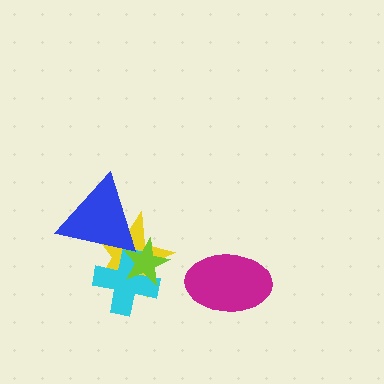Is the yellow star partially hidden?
Yes, it is partially covered by another shape.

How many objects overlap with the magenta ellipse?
0 objects overlap with the magenta ellipse.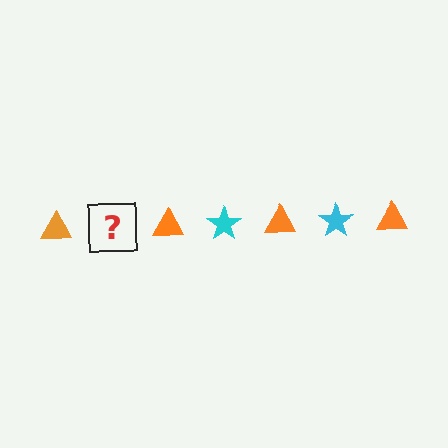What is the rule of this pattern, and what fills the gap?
The rule is that the pattern alternates between orange triangle and cyan star. The gap should be filled with a cyan star.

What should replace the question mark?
The question mark should be replaced with a cyan star.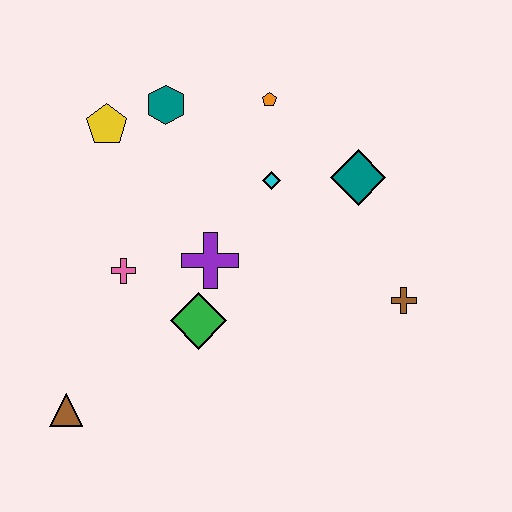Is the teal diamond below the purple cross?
No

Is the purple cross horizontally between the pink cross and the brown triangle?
No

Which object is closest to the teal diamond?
The cyan diamond is closest to the teal diamond.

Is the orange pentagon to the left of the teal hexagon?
No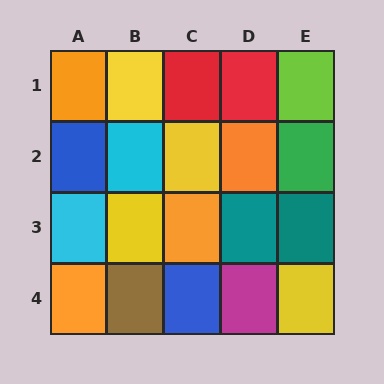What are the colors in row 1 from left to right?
Orange, yellow, red, red, lime.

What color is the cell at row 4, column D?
Magenta.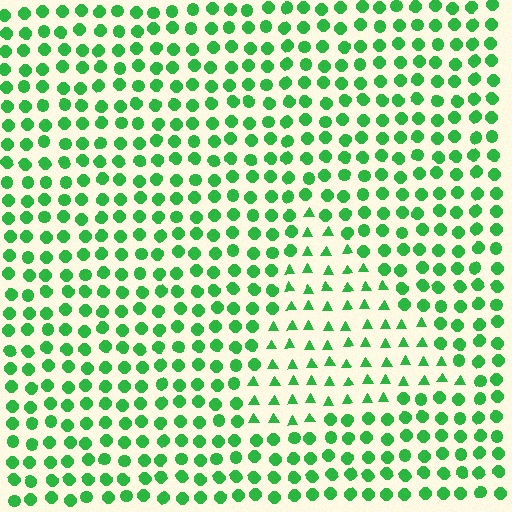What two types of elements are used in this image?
The image uses triangles inside the triangle region and circles outside it.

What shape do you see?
I see a triangle.